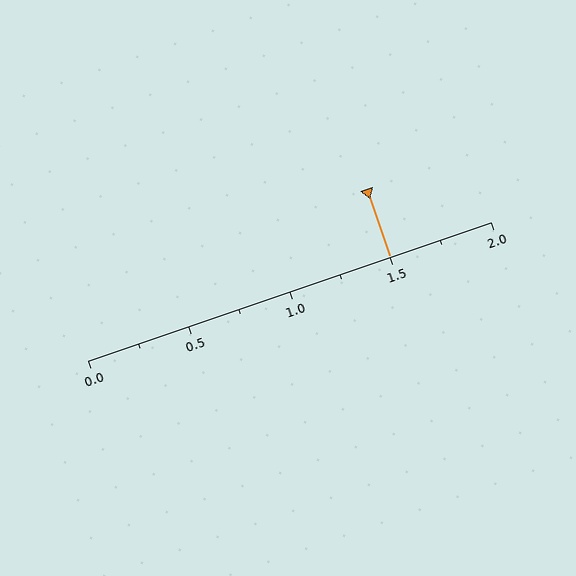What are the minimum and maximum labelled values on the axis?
The axis runs from 0.0 to 2.0.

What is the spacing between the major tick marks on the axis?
The major ticks are spaced 0.5 apart.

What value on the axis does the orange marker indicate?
The marker indicates approximately 1.5.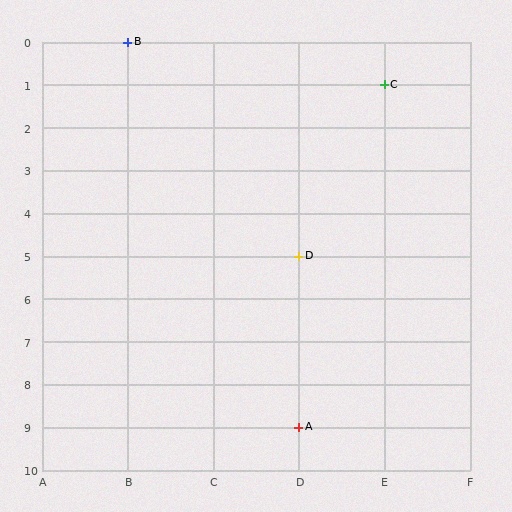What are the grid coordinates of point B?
Point B is at grid coordinates (B, 0).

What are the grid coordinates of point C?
Point C is at grid coordinates (E, 1).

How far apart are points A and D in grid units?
Points A and D are 4 rows apart.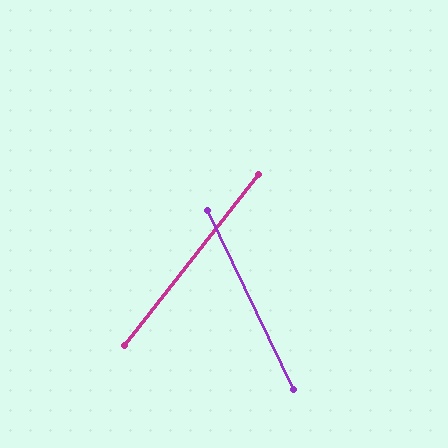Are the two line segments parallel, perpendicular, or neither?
Neither parallel nor perpendicular — they differ by about 64°.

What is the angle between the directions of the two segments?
Approximately 64 degrees.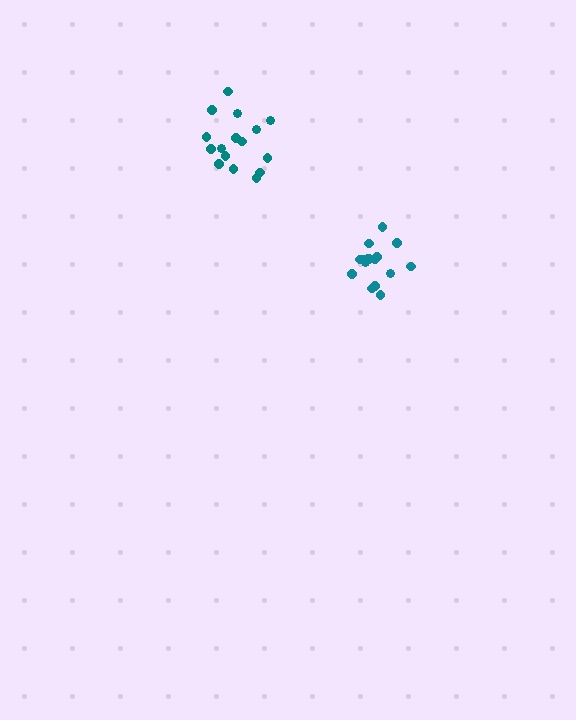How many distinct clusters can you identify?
There are 2 distinct clusters.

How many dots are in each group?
Group 1: 16 dots, Group 2: 16 dots (32 total).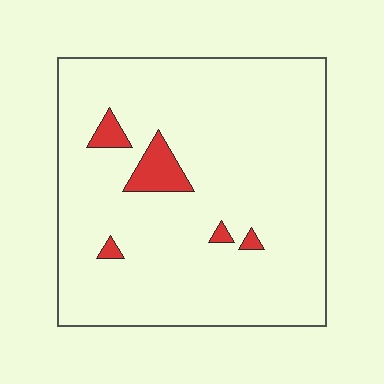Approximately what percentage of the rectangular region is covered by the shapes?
Approximately 5%.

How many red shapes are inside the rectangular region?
5.